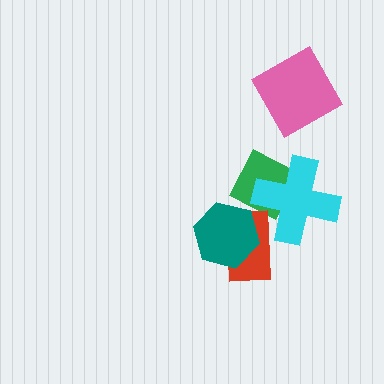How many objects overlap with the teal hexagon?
1 object overlaps with the teal hexagon.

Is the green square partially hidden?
Yes, it is partially covered by another shape.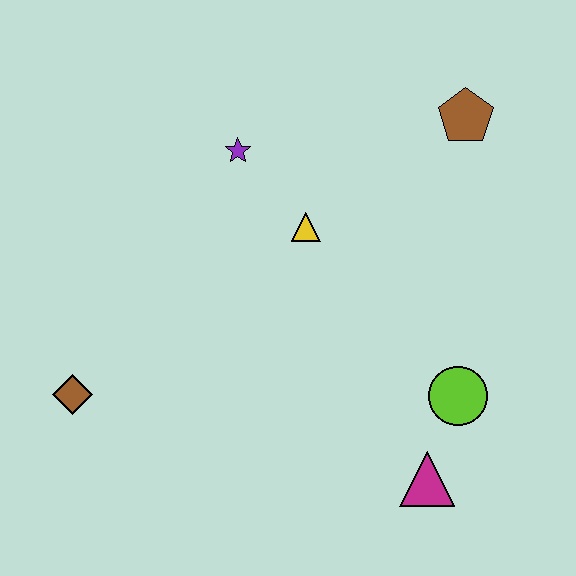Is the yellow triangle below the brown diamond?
No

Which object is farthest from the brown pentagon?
The brown diamond is farthest from the brown pentagon.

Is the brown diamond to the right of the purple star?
No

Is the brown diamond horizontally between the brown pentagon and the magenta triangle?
No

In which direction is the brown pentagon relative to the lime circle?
The brown pentagon is above the lime circle.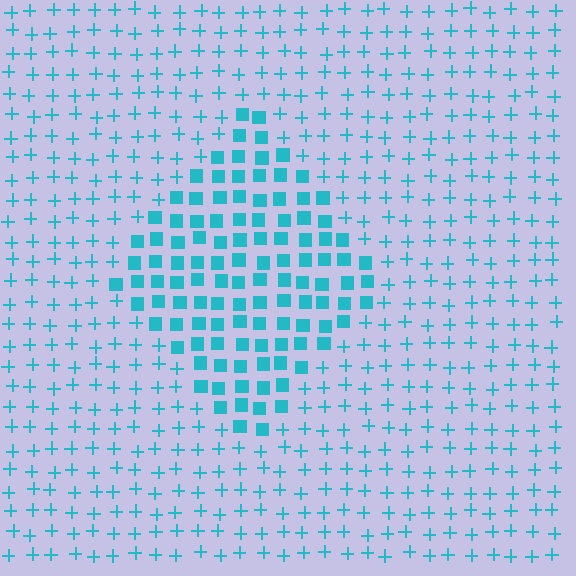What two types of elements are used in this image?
The image uses squares inside the diamond region and plus signs outside it.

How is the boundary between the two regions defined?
The boundary is defined by a change in element shape: squares inside vs. plus signs outside. All elements share the same color and spacing.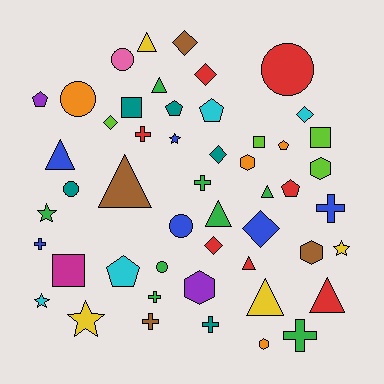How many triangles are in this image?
There are 9 triangles.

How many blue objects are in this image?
There are 6 blue objects.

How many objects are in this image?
There are 50 objects.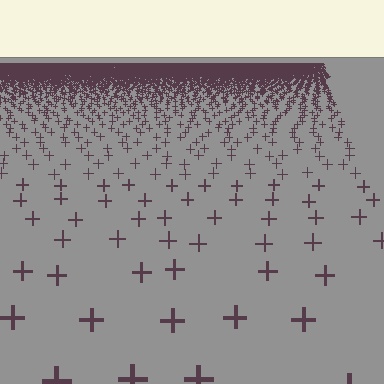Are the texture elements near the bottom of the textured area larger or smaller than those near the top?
Larger. Near the bottom, elements are closer to the viewer and appear at a bigger on-screen size.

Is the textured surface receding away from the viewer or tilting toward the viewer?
The surface is receding away from the viewer. Texture elements get smaller and denser toward the top.